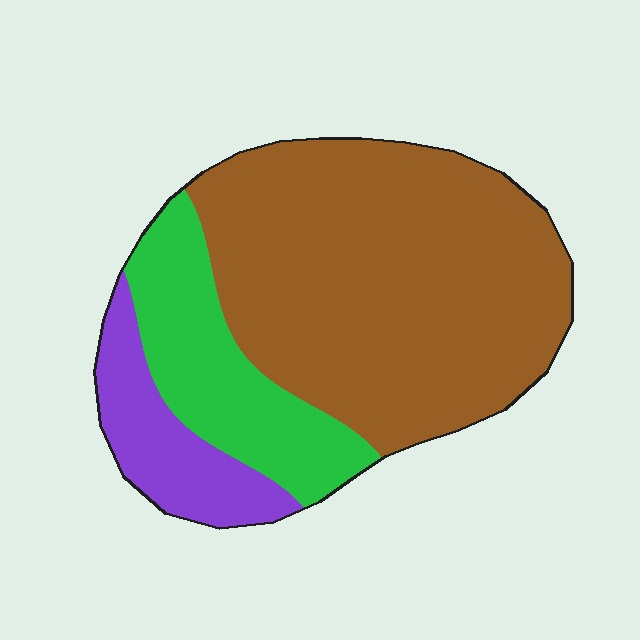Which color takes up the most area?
Brown, at roughly 65%.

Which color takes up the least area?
Purple, at roughly 15%.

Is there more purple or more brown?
Brown.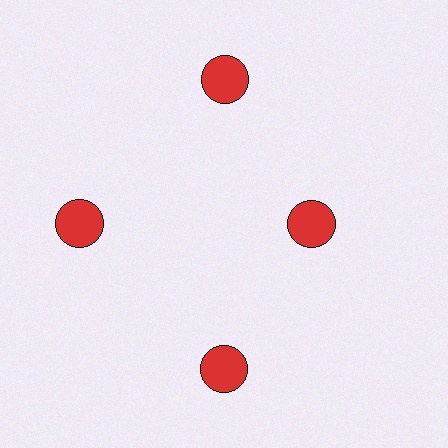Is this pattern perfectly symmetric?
No. The 4 red circles are arranged in a ring, but one element near the 3 o'clock position is pulled inward toward the center, breaking the 4-fold rotational symmetry.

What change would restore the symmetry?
The symmetry would be restored by moving it outward, back onto the ring so that all 4 circles sit at equal angles and equal distance from the center.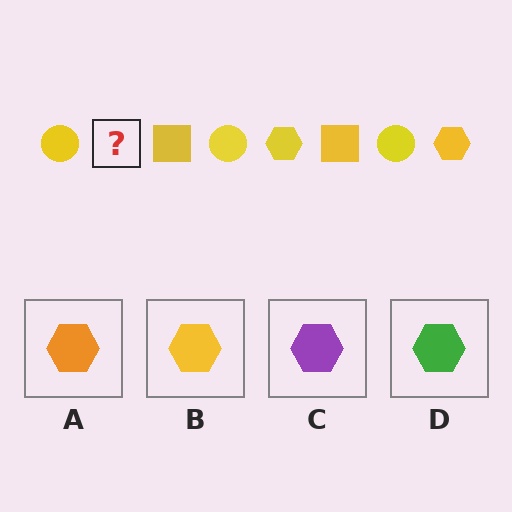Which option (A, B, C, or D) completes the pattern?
B.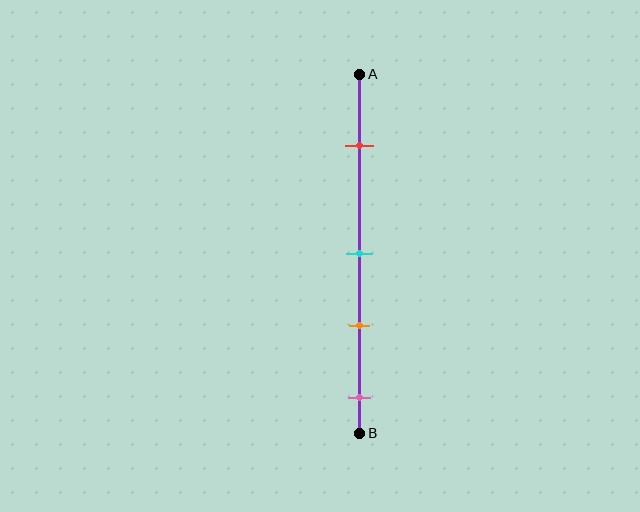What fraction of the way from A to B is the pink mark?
The pink mark is approximately 90% (0.9) of the way from A to B.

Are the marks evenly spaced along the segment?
No, the marks are not evenly spaced.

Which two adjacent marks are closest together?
The cyan and orange marks are the closest adjacent pair.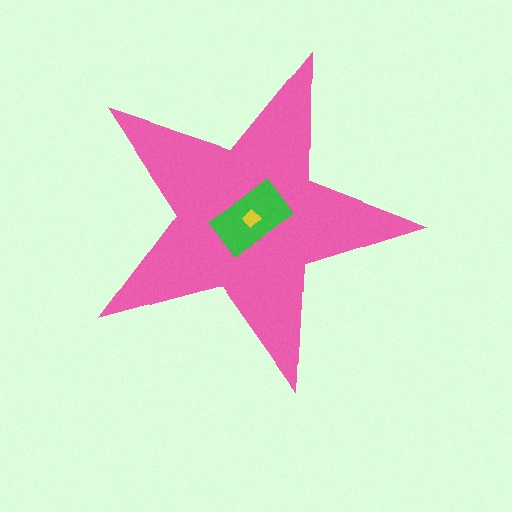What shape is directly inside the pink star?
The green rectangle.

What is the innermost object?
The yellow diamond.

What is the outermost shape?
The pink star.